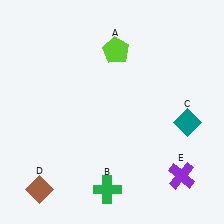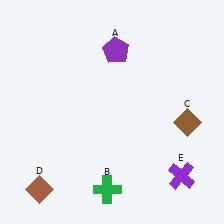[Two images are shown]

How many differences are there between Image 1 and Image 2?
There are 2 differences between the two images.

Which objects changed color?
A changed from lime to purple. C changed from teal to brown.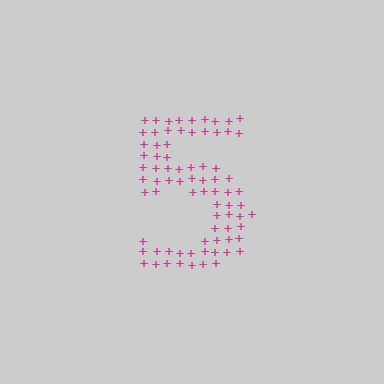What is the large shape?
The large shape is the digit 5.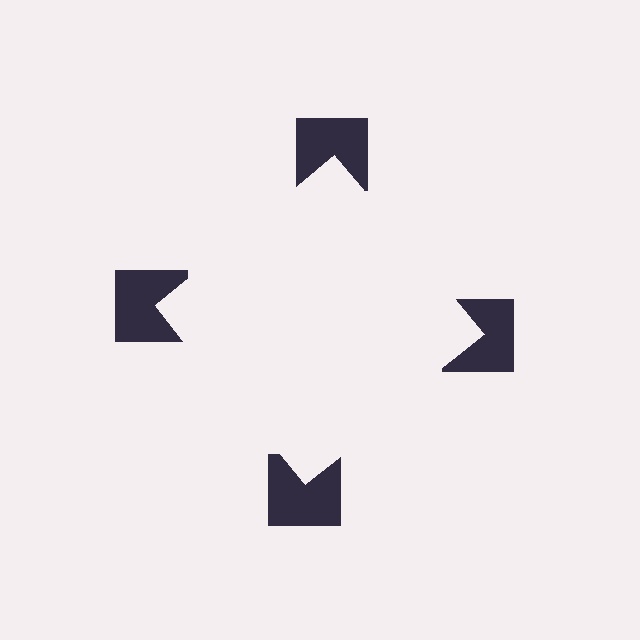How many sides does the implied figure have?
4 sides.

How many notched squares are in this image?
There are 4 — one at each vertex of the illusory square.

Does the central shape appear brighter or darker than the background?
It typically appears slightly brighter than the background, even though no actual brightness change is drawn.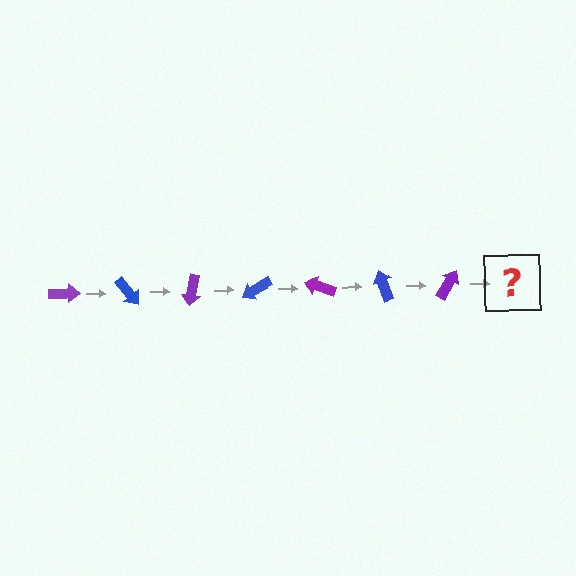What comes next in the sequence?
The next element should be a blue arrow, rotated 350 degrees from the start.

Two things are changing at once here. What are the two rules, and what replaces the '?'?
The two rules are that it rotates 50 degrees each step and the color cycles through purple and blue. The '?' should be a blue arrow, rotated 350 degrees from the start.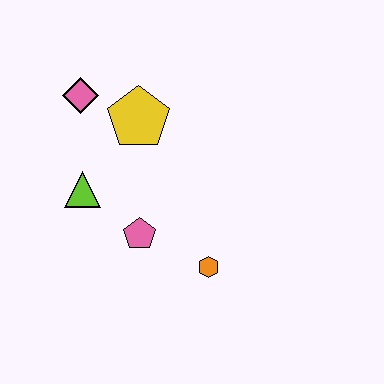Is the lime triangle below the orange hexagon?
No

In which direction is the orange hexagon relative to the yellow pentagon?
The orange hexagon is below the yellow pentagon.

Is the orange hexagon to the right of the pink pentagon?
Yes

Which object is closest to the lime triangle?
The pink pentagon is closest to the lime triangle.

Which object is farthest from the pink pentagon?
The pink diamond is farthest from the pink pentagon.